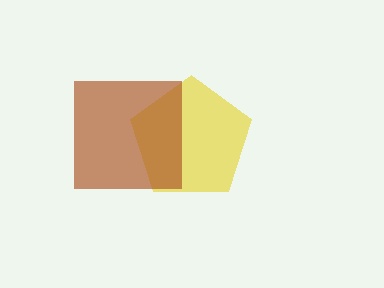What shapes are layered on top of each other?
The layered shapes are: a yellow pentagon, a brown square.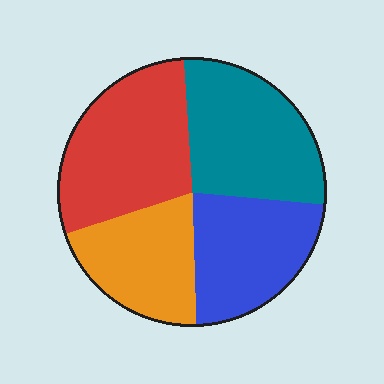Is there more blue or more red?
Red.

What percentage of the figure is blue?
Blue covers 23% of the figure.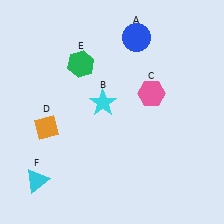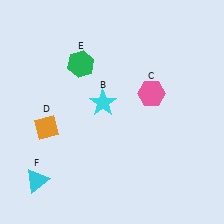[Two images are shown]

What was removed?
The blue circle (A) was removed in Image 2.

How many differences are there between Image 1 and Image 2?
There is 1 difference between the two images.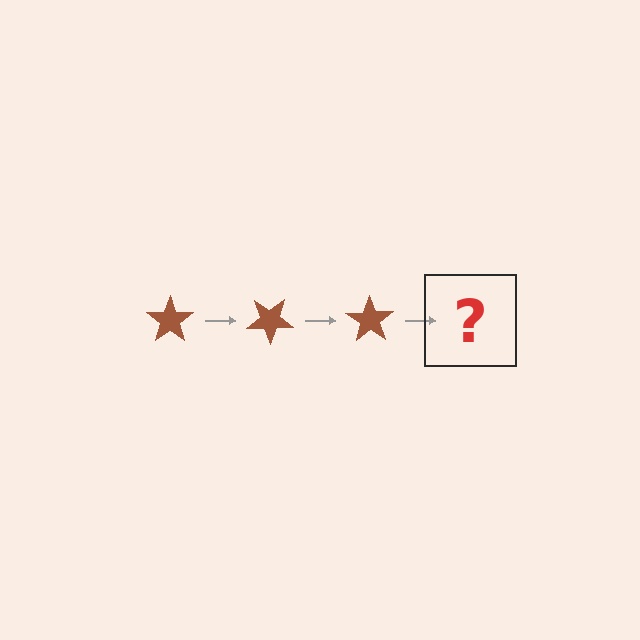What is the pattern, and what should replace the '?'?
The pattern is that the star rotates 35 degrees each step. The '?' should be a brown star rotated 105 degrees.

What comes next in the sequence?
The next element should be a brown star rotated 105 degrees.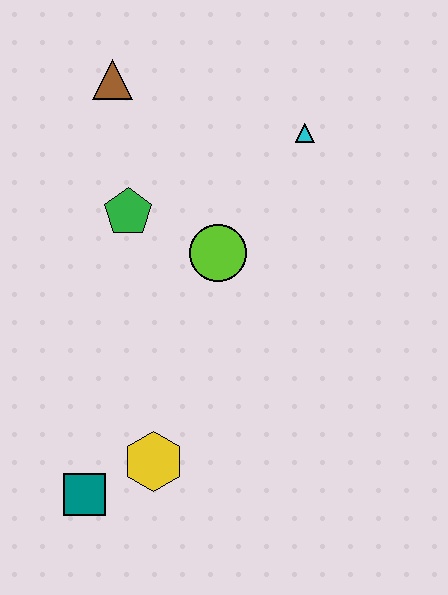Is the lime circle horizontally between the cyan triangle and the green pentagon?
Yes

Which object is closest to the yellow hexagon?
The teal square is closest to the yellow hexagon.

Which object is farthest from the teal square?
The cyan triangle is farthest from the teal square.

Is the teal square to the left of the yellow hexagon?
Yes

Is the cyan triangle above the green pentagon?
Yes